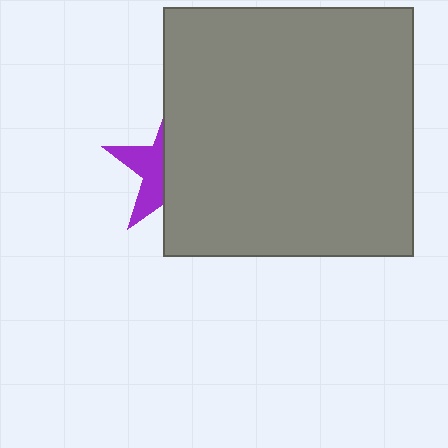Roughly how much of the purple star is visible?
A small part of it is visible (roughly 39%).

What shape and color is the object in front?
The object in front is a gray square.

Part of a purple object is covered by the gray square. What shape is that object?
It is a star.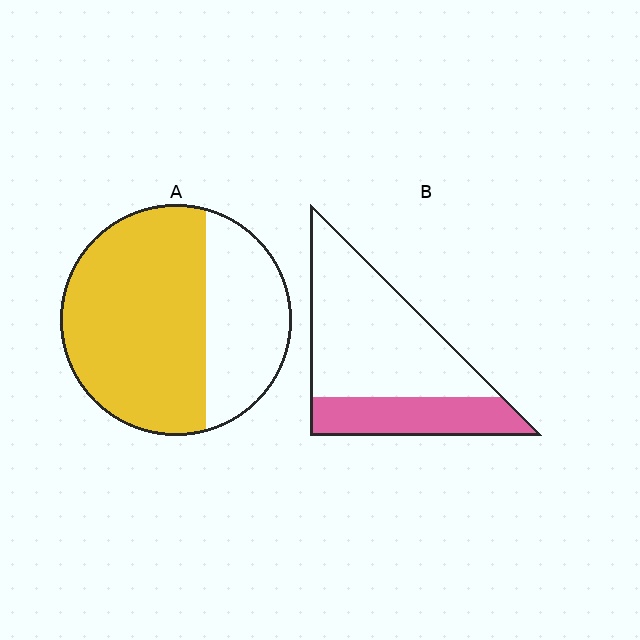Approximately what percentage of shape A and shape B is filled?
A is approximately 65% and B is approximately 30%.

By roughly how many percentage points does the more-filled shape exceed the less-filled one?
By roughly 35 percentage points (A over B).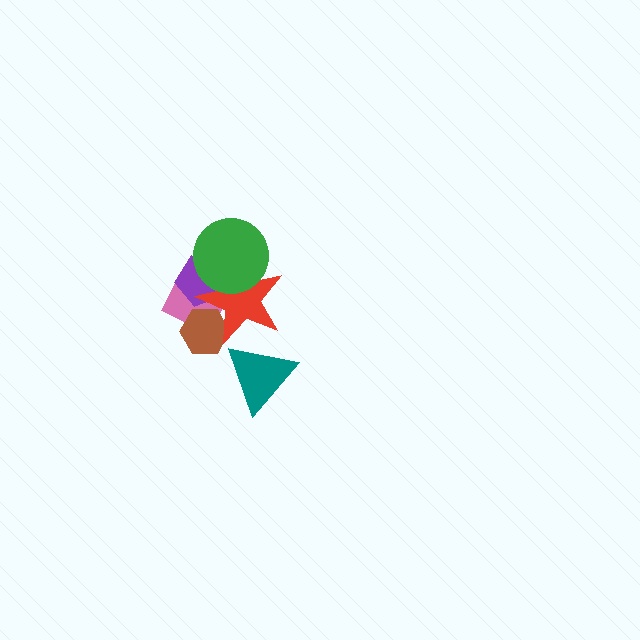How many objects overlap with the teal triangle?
1 object overlaps with the teal triangle.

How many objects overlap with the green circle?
2 objects overlap with the green circle.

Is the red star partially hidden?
Yes, it is partially covered by another shape.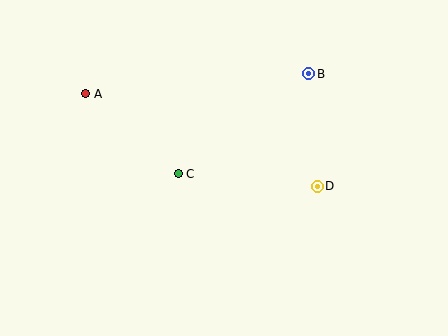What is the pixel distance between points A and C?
The distance between A and C is 122 pixels.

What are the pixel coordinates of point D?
Point D is at (317, 186).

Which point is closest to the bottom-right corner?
Point D is closest to the bottom-right corner.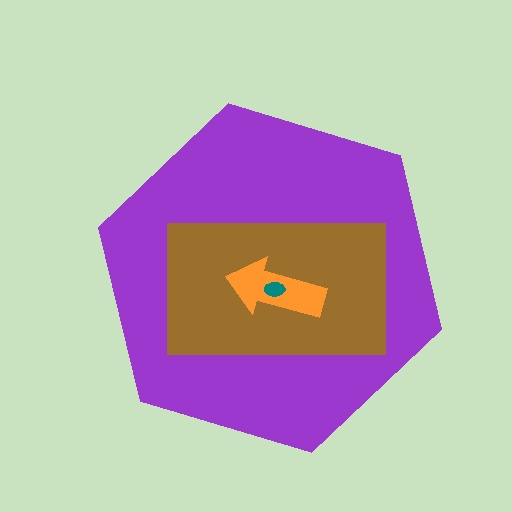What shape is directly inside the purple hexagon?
The brown rectangle.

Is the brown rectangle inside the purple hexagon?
Yes.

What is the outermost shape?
The purple hexagon.